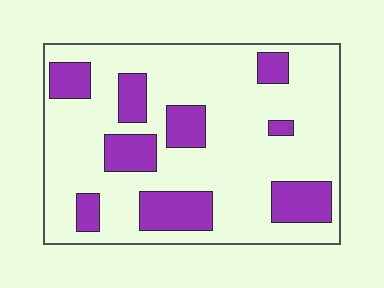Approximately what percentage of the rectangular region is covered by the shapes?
Approximately 25%.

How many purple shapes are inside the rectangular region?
9.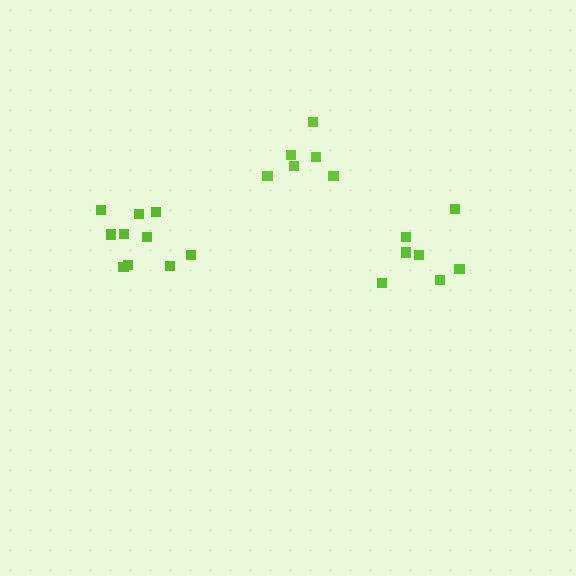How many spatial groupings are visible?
There are 3 spatial groupings.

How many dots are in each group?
Group 1: 10 dots, Group 2: 7 dots, Group 3: 6 dots (23 total).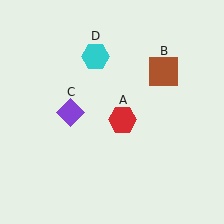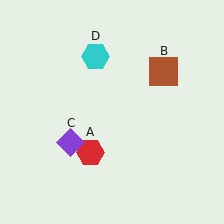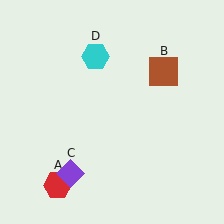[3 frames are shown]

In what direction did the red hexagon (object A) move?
The red hexagon (object A) moved down and to the left.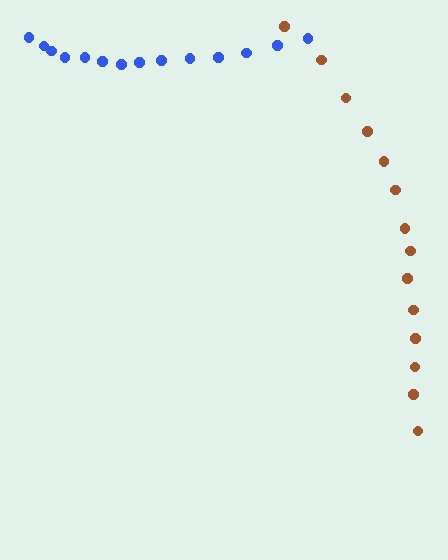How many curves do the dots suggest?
There are 2 distinct paths.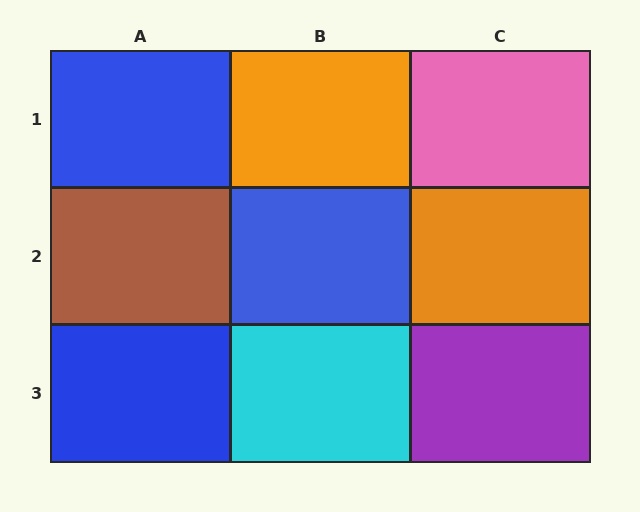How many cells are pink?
1 cell is pink.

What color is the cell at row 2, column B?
Blue.